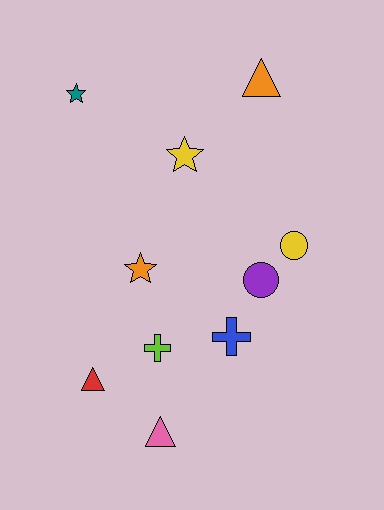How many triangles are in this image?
There are 3 triangles.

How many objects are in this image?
There are 10 objects.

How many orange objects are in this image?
There are 2 orange objects.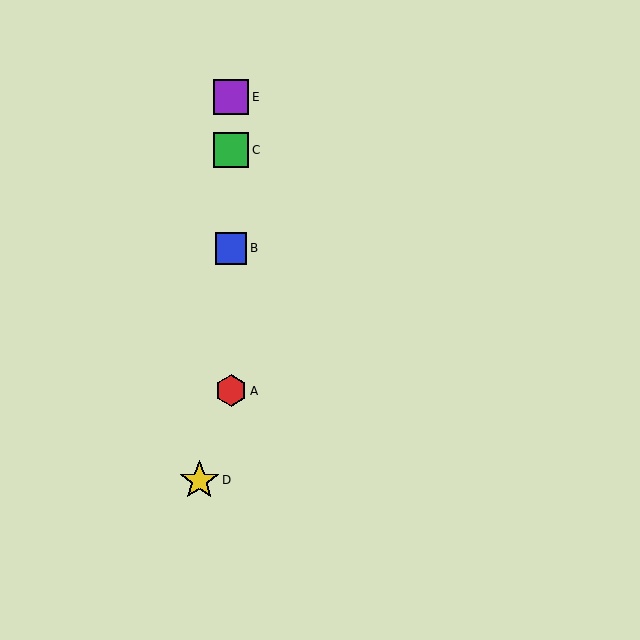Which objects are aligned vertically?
Objects A, B, C, E are aligned vertically.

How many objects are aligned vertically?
4 objects (A, B, C, E) are aligned vertically.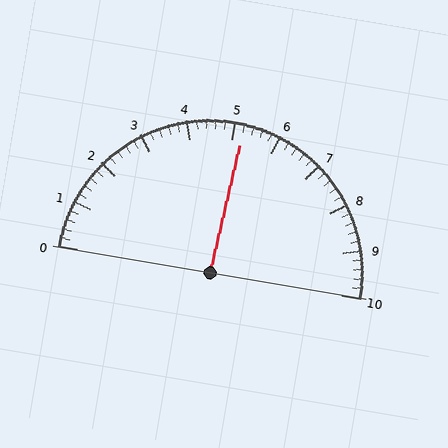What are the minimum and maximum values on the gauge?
The gauge ranges from 0 to 10.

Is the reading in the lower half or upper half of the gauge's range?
The reading is in the upper half of the range (0 to 10).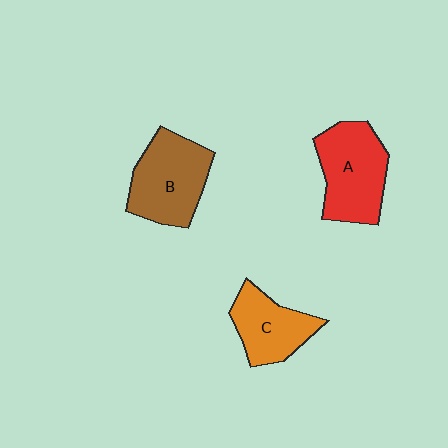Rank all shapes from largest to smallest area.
From largest to smallest: A (red), B (brown), C (orange).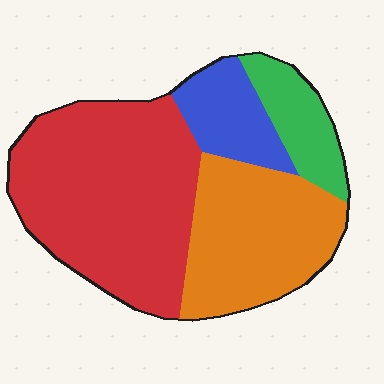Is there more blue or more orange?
Orange.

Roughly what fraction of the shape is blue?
Blue covers roughly 10% of the shape.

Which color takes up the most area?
Red, at roughly 45%.